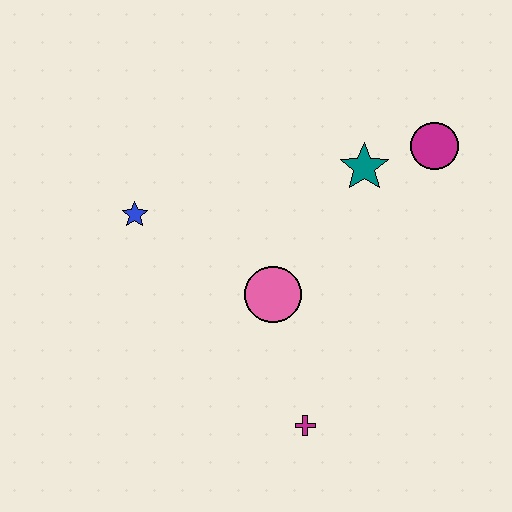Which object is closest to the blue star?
The pink circle is closest to the blue star.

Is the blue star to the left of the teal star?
Yes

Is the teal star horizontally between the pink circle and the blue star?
No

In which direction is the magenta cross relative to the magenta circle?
The magenta cross is below the magenta circle.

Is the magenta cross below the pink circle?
Yes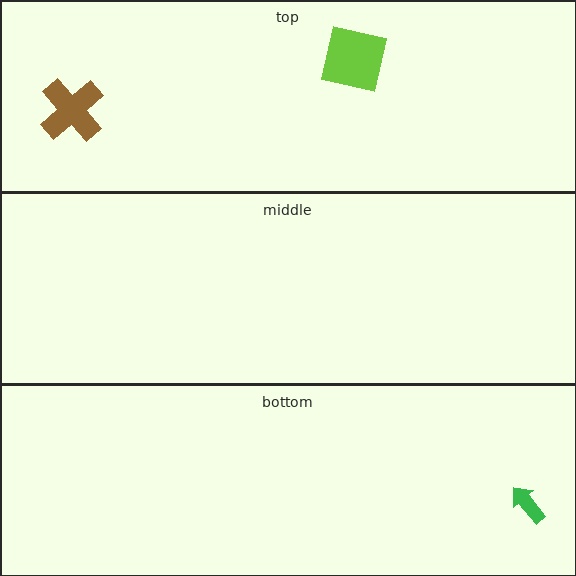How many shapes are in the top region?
2.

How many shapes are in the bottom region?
1.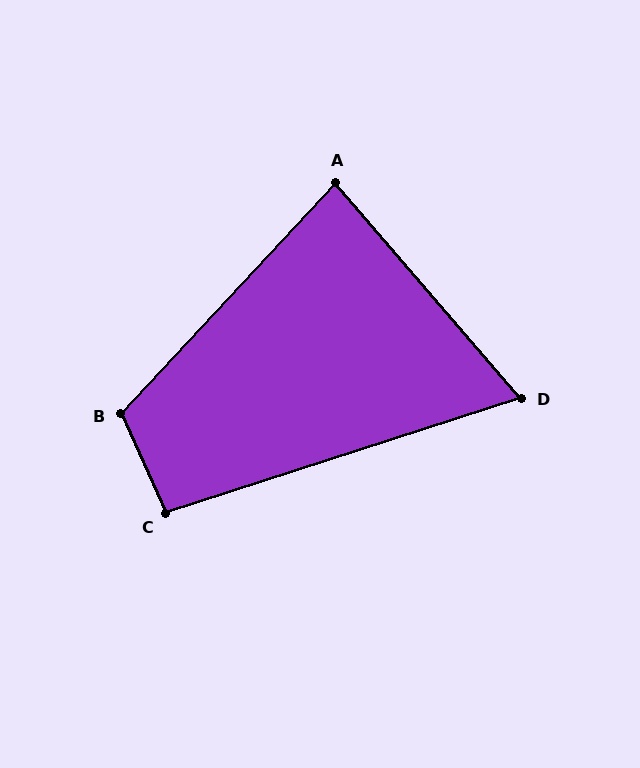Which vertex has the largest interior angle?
B, at approximately 113 degrees.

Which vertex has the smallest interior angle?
D, at approximately 67 degrees.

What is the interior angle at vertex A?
Approximately 84 degrees (acute).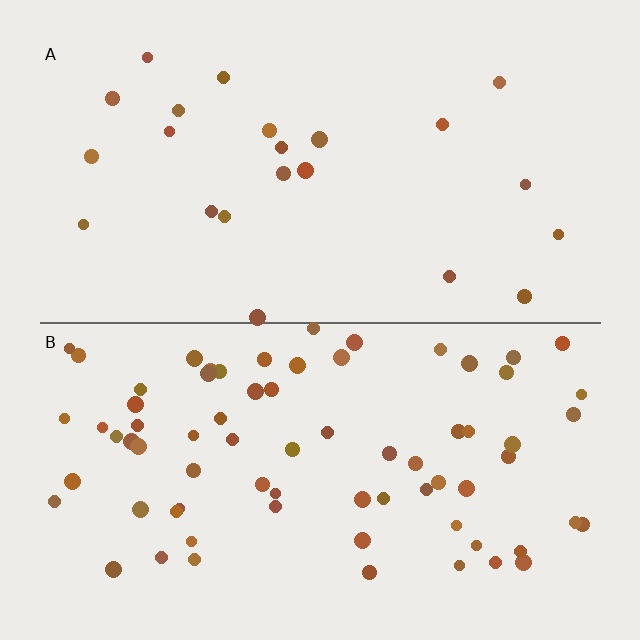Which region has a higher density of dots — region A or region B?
B (the bottom).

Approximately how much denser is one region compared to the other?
Approximately 3.3× — region B over region A.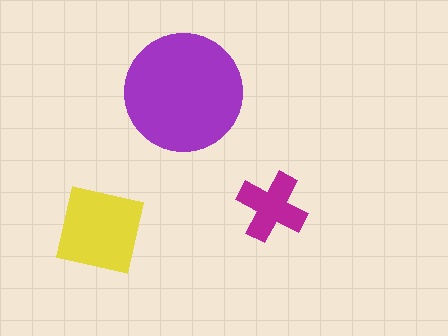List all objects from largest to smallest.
The purple circle, the yellow square, the magenta cross.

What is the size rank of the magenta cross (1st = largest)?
3rd.